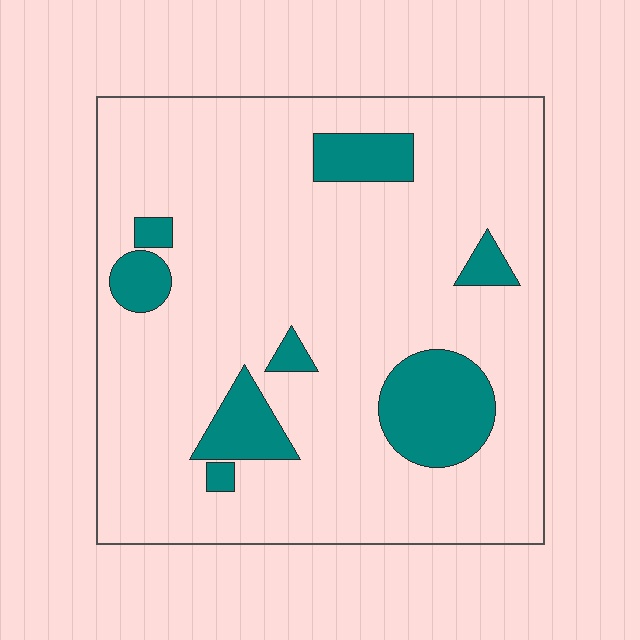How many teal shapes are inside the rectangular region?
8.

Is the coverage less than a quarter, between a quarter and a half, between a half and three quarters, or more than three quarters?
Less than a quarter.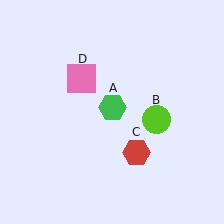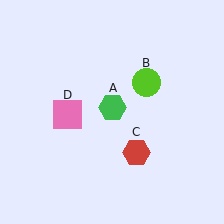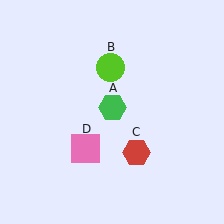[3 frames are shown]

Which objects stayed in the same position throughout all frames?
Green hexagon (object A) and red hexagon (object C) remained stationary.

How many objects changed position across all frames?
2 objects changed position: lime circle (object B), pink square (object D).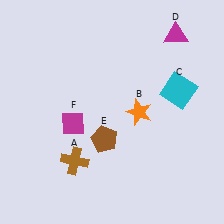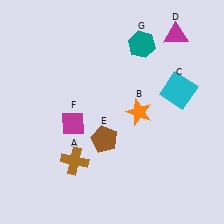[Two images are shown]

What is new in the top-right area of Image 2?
A teal hexagon (G) was added in the top-right area of Image 2.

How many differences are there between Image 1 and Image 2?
There is 1 difference between the two images.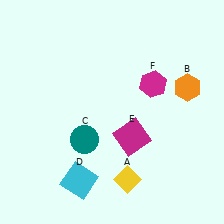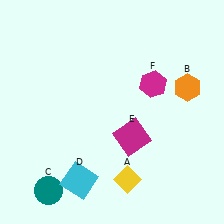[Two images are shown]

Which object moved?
The teal circle (C) moved down.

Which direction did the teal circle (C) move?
The teal circle (C) moved down.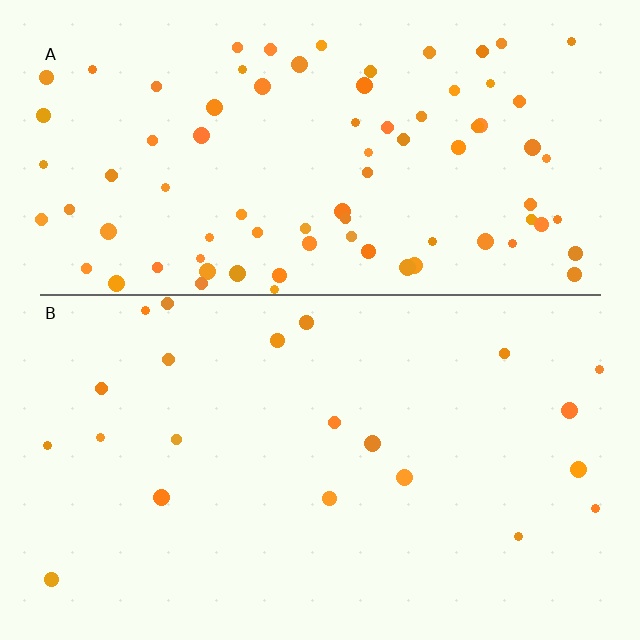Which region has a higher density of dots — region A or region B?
A (the top).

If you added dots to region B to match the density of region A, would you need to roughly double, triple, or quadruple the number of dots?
Approximately quadruple.